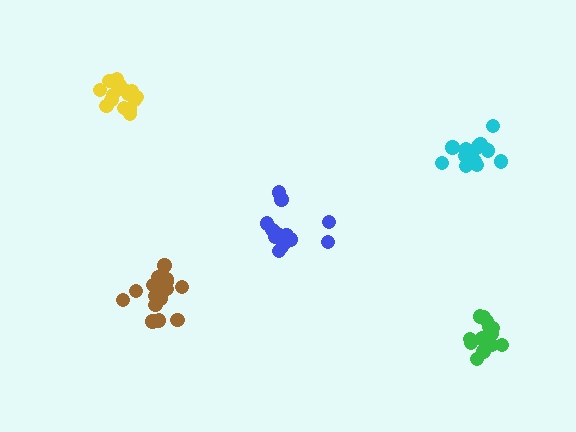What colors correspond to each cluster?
The clusters are colored: brown, blue, yellow, green, cyan.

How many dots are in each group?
Group 1: 17 dots, Group 2: 14 dots, Group 3: 17 dots, Group 4: 13 dots, Group 5: 18 dots (79 total).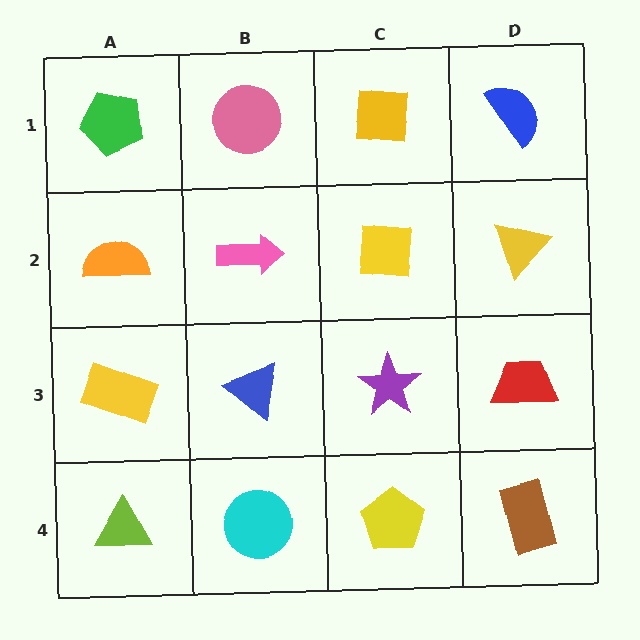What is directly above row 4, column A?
A yellow rectangle.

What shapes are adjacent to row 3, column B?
A pink arrow (row 2, column B), a cyan circle (row 4, column B), a yellow rectangle (row 3, column A), a purple star (row 3, column C).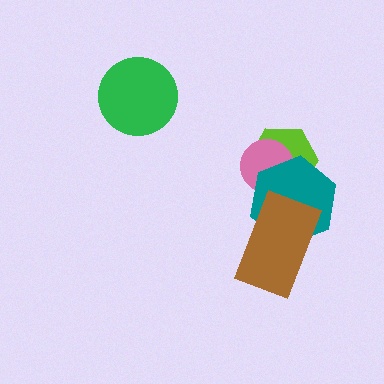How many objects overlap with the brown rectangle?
1 object overlaps with the brown rectangle.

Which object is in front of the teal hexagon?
The brown rectangle is in front of the teal hexagon.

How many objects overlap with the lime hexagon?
2 objects overlap with the lime hexagon.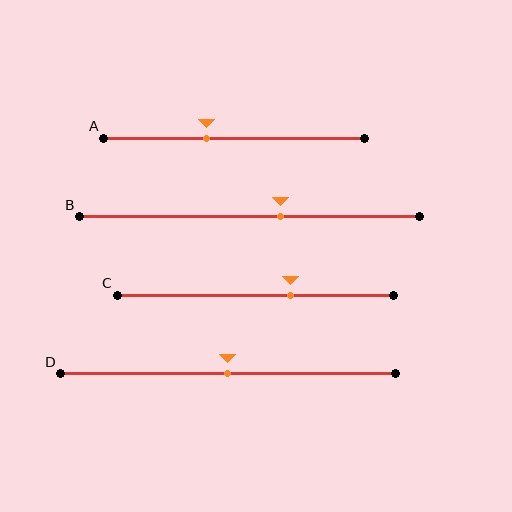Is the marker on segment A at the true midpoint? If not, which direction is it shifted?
No, the marker on segment A is shifted to the left by about 11% of the segment length.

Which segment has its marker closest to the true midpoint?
Segment D has its marker closest to the true midpoint.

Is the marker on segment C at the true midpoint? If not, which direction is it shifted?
No, the marker on segment C is shifted to the right by about 13% of the segment length.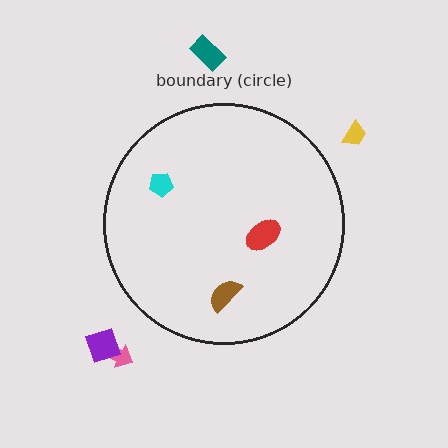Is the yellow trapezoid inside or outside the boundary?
Outside.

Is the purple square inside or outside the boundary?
Outside.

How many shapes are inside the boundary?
3 inside, 4 outside.